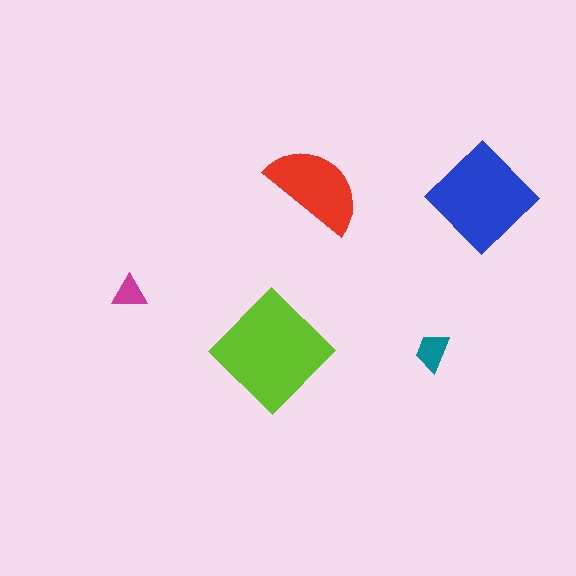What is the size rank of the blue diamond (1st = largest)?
2nd.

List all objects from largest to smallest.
The lime diamond, the blue diamond, the red semicircle, the teal trapezoid, the magenta triangle.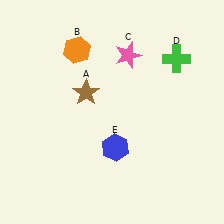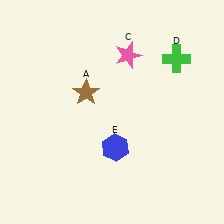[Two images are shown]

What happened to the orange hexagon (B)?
The orange hexagon (B) was removed in Image 2. It was in the top-left area of Image 1.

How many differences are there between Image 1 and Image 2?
There is 1 difference between the two images.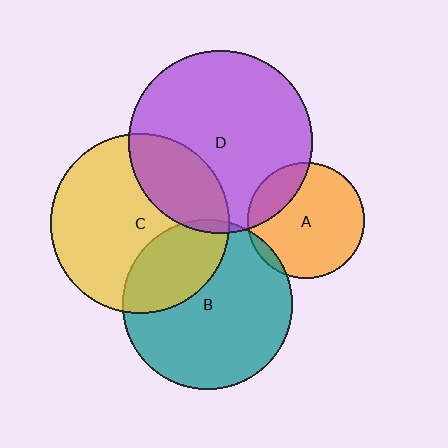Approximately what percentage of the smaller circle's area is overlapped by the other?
Approximately 20%.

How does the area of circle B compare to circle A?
Approximately 2.1 times.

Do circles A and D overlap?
Yes.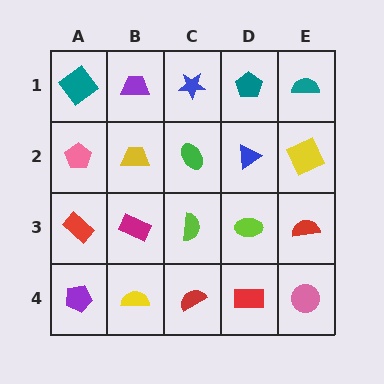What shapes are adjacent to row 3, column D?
A blue triangle (row 2, column D), a red rectangle (row 4, column D), a lime semicircle (row 3, column C), a red semicircle (row 3, column E).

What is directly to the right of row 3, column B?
A lime semicircle.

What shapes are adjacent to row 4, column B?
A magenta rectangle (row 3, column B), a purple pentagon (row 4, column A), a red semicircle (row 4, column C).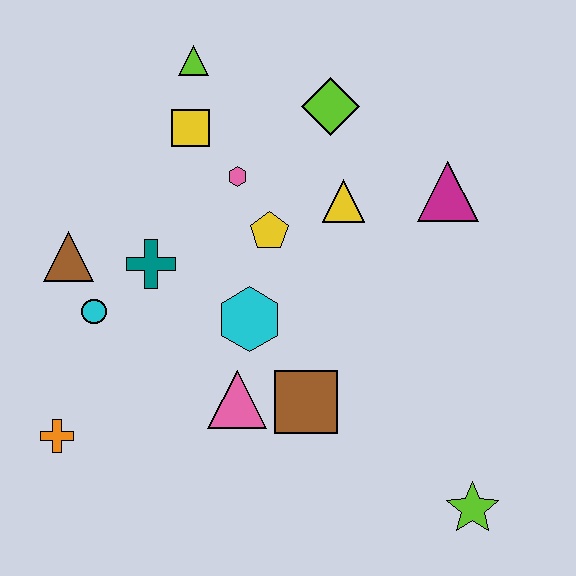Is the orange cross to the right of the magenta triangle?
No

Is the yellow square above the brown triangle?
Yes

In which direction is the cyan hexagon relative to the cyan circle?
The cyan hexagon is to the right of the cyan circle.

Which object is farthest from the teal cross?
The lime star is farthest from the teal cross.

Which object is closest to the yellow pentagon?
The pink hexagon is closest to the yellow pentagon.